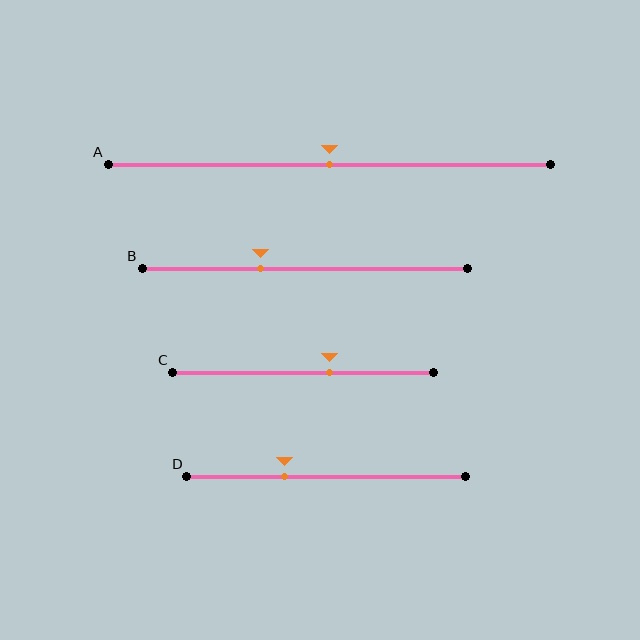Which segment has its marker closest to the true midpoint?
Segment A has its marker closest to the true midpoint.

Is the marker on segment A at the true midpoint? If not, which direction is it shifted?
Yes, the marker on segment A is at the true midpoint.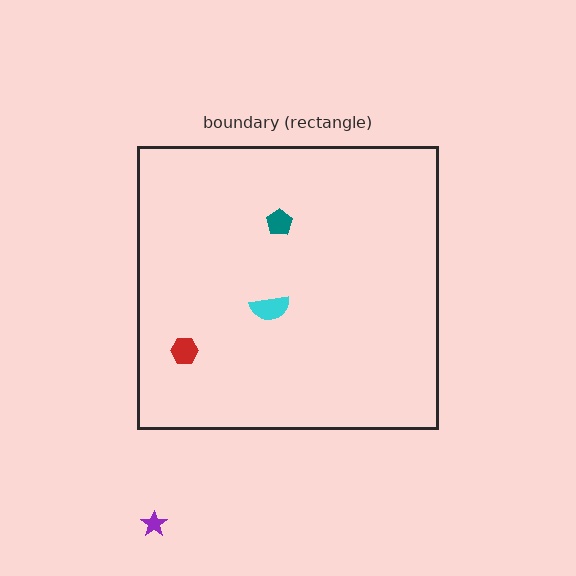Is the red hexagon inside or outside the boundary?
Inside.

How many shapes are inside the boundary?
3 inside, 1 outside.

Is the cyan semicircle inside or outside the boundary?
Inside.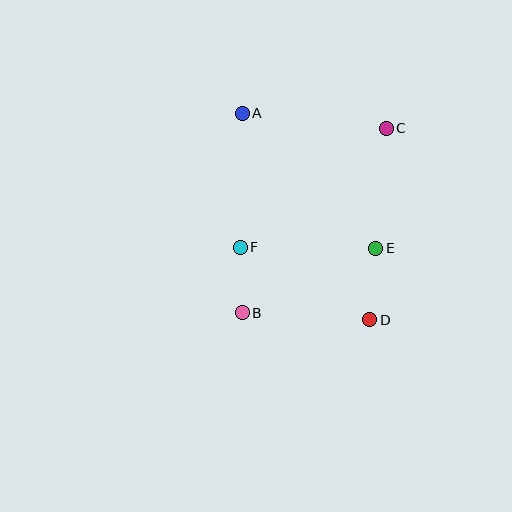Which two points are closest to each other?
Points B and F are closest to each other.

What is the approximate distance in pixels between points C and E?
The distance between C and E is approximately 120 pixels.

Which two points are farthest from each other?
Points A and D are farthest from each other.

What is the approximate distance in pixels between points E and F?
The distance between E and F is approximately 135 pixels.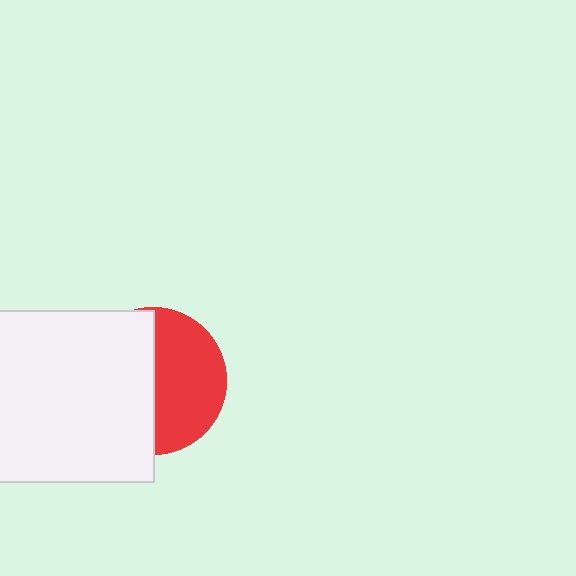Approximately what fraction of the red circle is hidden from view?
Roughly 52% of the red circle is hidden behind the white rectangle.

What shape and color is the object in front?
The object in front is a white rectangle.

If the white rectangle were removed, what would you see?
You would see the complete red circle.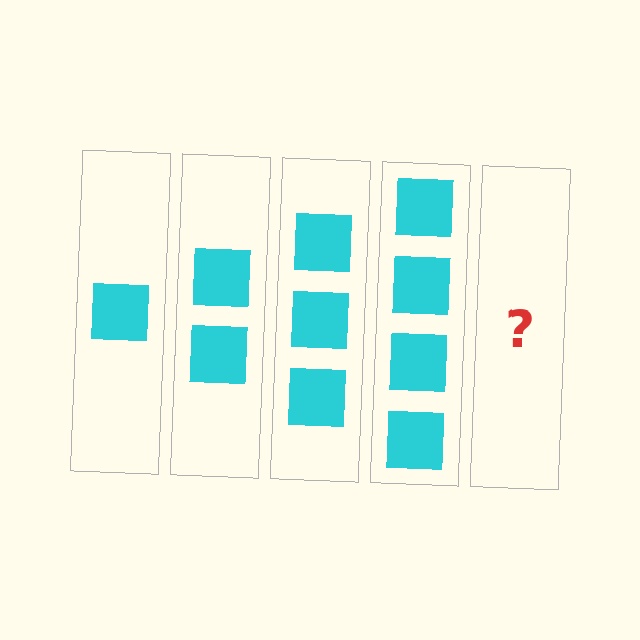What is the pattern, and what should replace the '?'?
The pattern is that each step adds one more square. The '?' should be 5 squares.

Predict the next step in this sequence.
The next step is 5 squares.